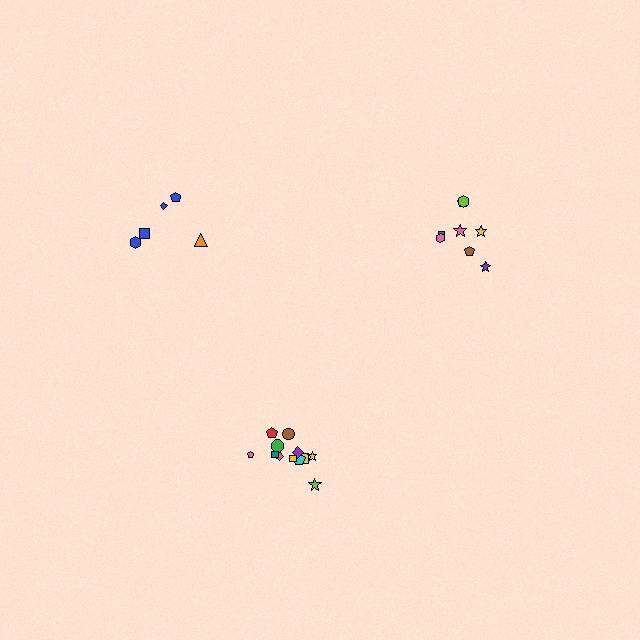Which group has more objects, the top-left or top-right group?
The top-right group.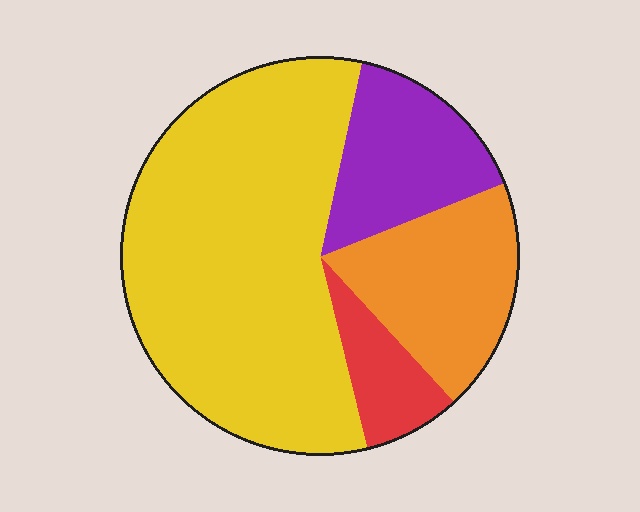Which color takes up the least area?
Red, at roughly 10%.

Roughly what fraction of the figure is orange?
Orange covers about 20% of the figure.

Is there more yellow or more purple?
Yellow.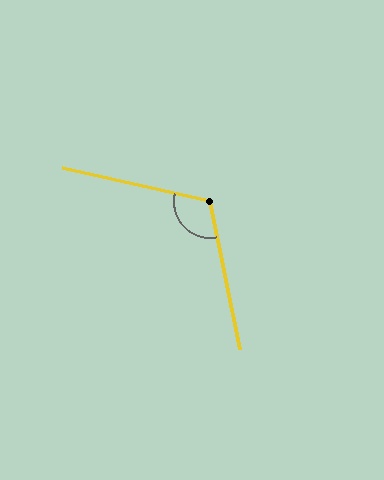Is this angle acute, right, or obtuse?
It is obtuse.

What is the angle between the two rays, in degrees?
Approximately 114 degrees.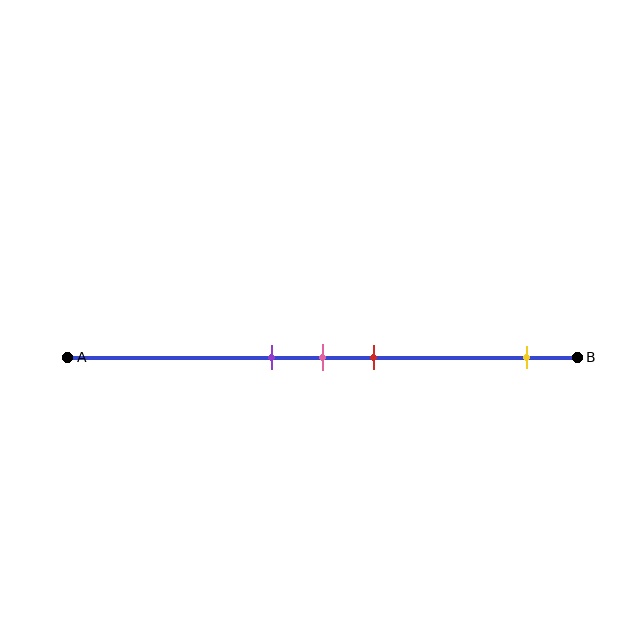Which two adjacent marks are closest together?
The purple and pink marks are the closest adjacent pair.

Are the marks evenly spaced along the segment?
No, the marks are not evenly spaced.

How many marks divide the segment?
There are 4 marks dividing the segment.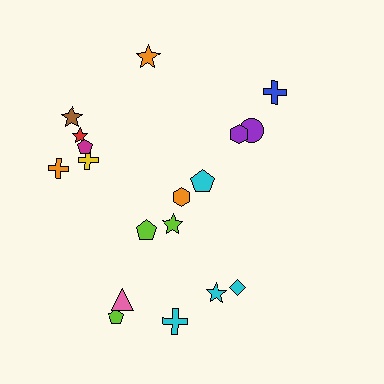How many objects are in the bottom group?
There are 8 objects.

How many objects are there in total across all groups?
There are 18 objects.